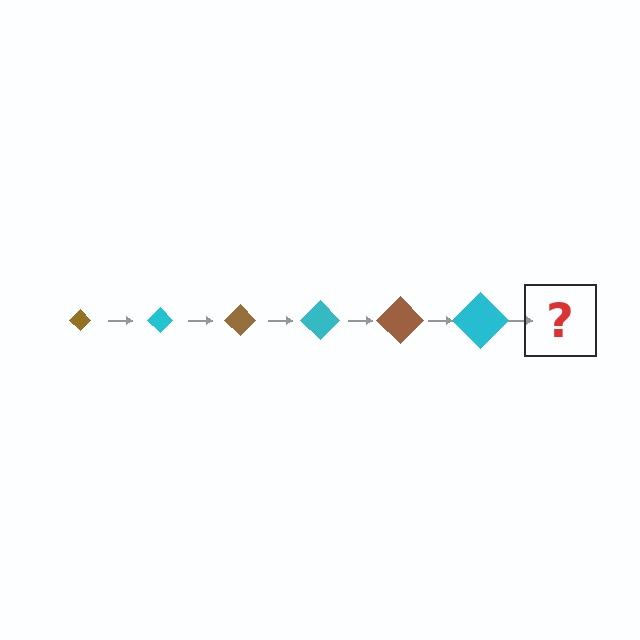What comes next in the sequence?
The next element should be a brown diamond, larger than the previous one.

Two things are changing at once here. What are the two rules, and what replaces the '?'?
The two rules are that the diamond grows larger each step and the color cycles through brown and cyan. The '?' should be a brown diamond, larger than the previous one.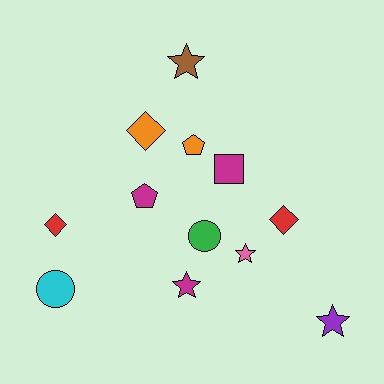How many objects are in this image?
There are 12 objects.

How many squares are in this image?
There is 1 square.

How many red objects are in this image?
There are 2 red objects.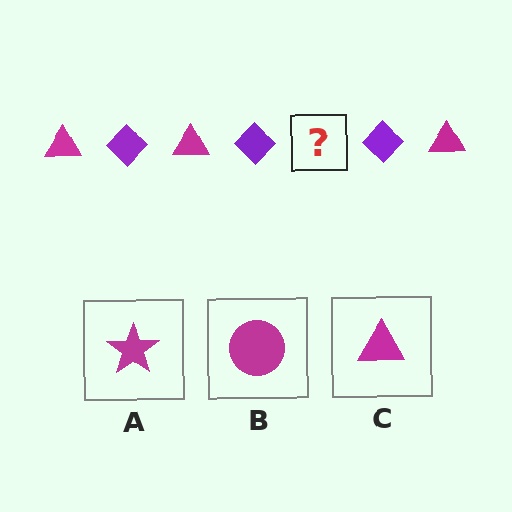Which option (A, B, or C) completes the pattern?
C.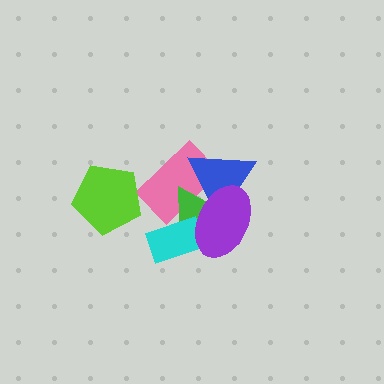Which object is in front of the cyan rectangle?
The purple ellipse is in front of the cyan rectangle.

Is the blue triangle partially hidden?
Yes, it is partially covered by another shape.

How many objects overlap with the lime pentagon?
0 objects overlap with the lime pentagon.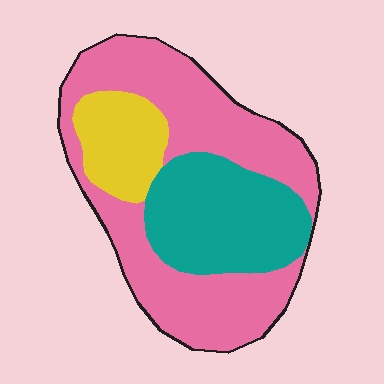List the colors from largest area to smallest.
From largest to smallest: pink, teal, yellow.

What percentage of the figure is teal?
Teal covers 29% of the figure.